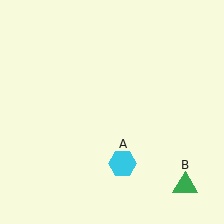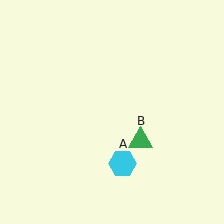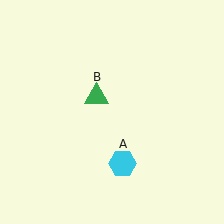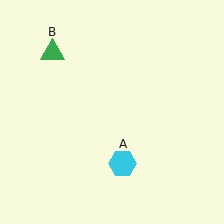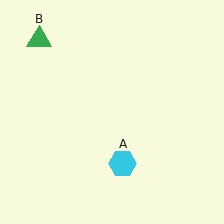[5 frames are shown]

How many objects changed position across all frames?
1 object changed position: green triangle (object B).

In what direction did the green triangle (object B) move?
The green triangle (object B) moved up and to the left.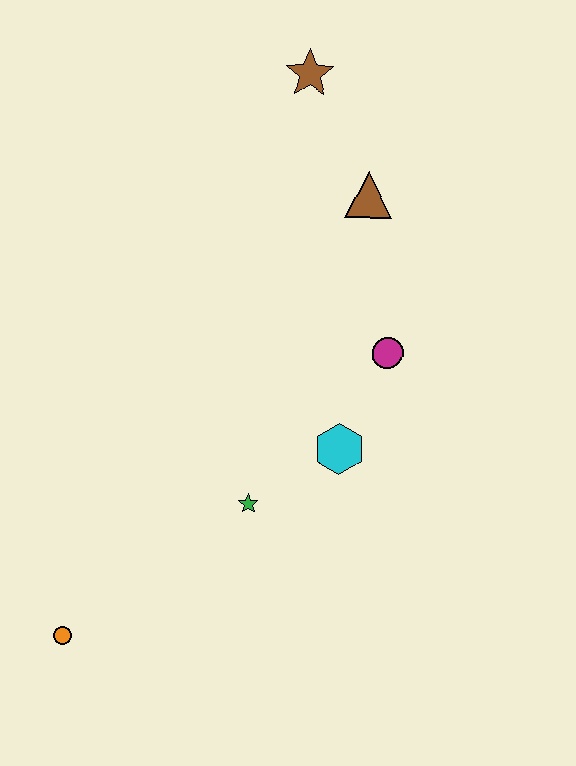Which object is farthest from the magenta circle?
The orange circle is farthest from the magenta circle.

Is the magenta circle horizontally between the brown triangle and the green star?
No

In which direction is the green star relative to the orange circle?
The green star is to the right of the orange circle.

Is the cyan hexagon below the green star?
No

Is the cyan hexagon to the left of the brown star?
No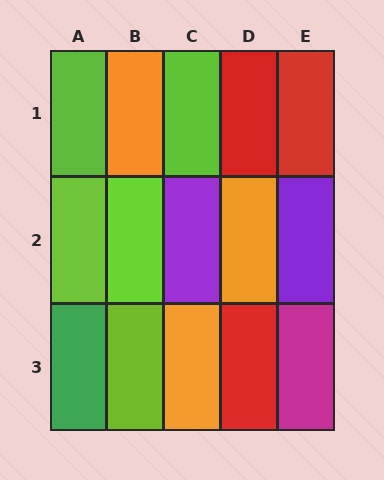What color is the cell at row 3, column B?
Lime.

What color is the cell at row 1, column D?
Red.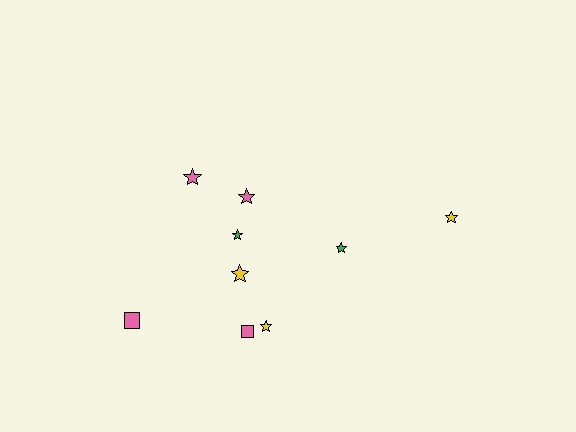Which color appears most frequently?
Pink, with 4 objects.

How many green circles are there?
There are no green circles.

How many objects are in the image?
There are 9 objects.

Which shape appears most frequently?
Star, with 7 objects.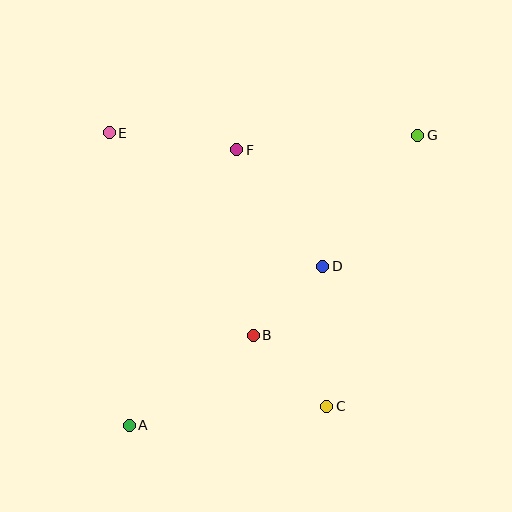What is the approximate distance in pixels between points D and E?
The distance between D and E is approximately 252 pixels.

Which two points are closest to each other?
Points B and D are closest to each other.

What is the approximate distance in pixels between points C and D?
The distance between C and D is approximately 140 pixels.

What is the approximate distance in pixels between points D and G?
The distance between D and G is approximately 162 pixels.